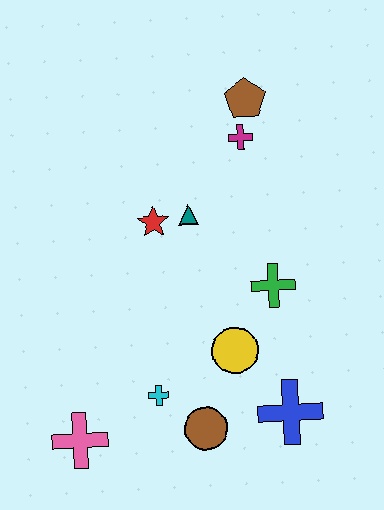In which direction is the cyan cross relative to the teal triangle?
The cyan cross is below the teal triangle.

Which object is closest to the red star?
The teal triangle is closest to the red star.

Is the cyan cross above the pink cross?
Yes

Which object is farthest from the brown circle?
The brown pentagon is farthest from the brown circle.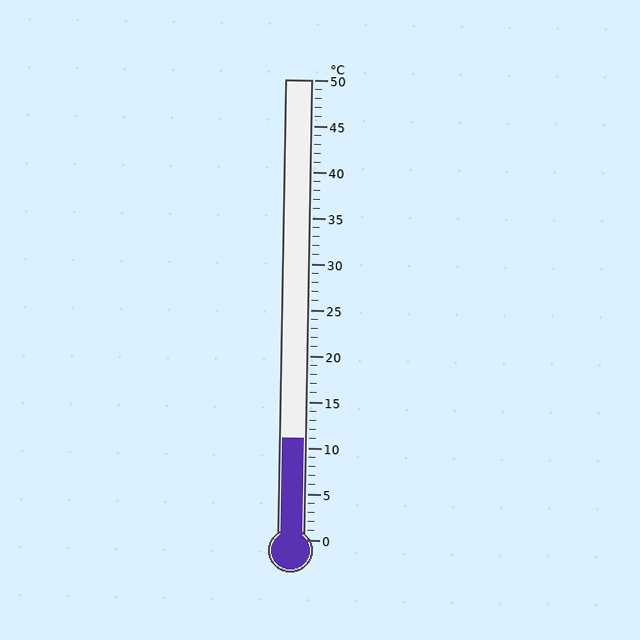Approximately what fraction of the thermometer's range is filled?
The thermometer is filled to approximately 20% of its range.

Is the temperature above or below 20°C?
The temperature is below 20°C.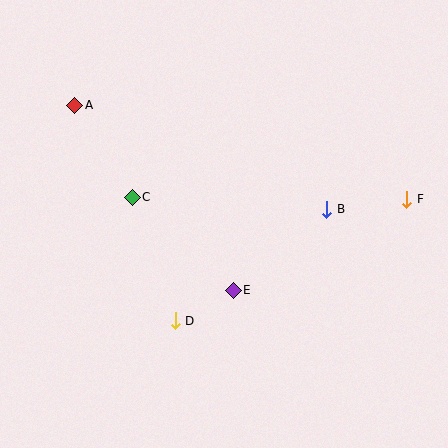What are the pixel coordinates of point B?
Point B is at (327, 209).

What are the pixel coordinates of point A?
Point A is at (75, 105).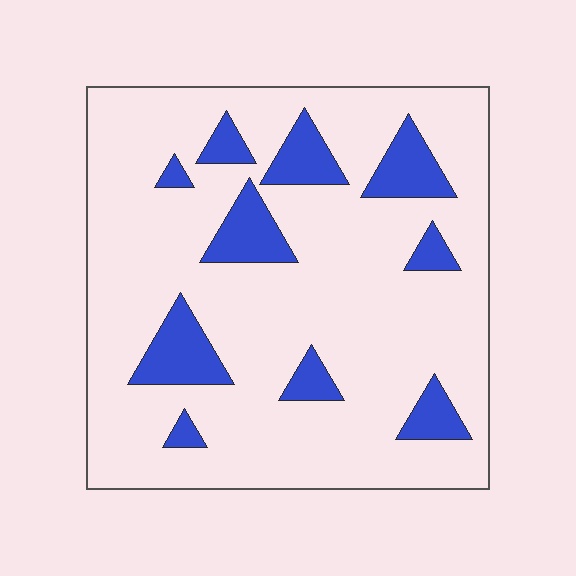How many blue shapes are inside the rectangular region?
10.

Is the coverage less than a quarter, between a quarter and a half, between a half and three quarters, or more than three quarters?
Less than a quarter.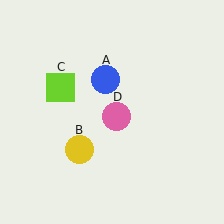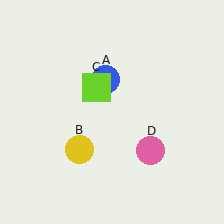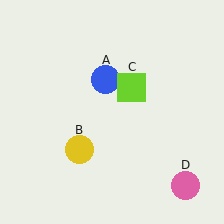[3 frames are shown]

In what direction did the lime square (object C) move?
The lime square (object C) moved right.